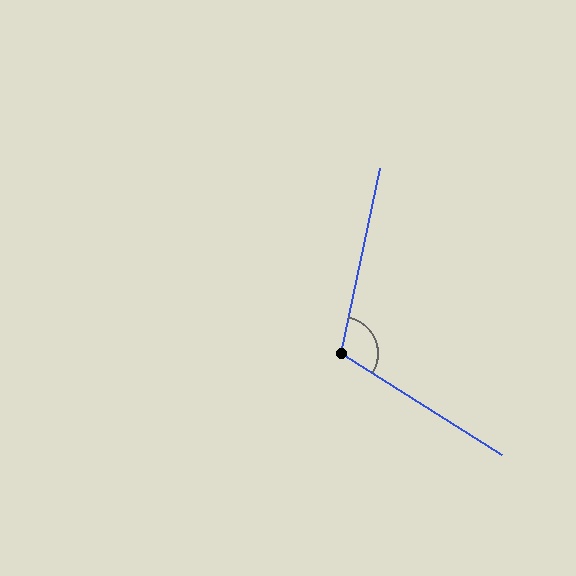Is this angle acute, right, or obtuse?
It is obtuse.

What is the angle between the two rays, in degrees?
Approximately 110 degrees.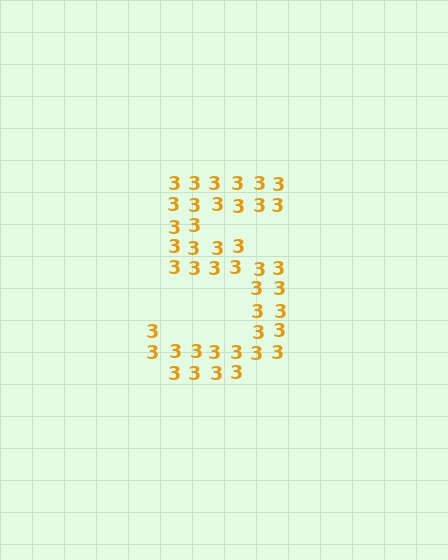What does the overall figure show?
The overall figure shows the digit 5.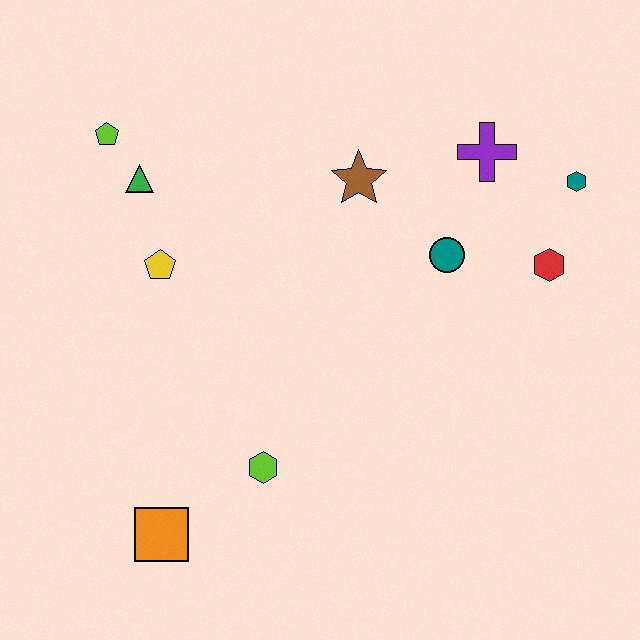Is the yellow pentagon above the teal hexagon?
No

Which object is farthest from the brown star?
The orange square is farthest from the brown star.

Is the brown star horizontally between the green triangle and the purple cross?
Yes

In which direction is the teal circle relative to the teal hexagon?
The teal circle is to the left of the teal hexagon.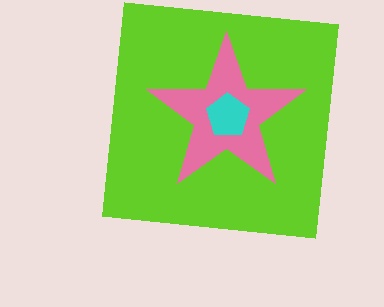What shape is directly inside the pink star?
The cyan pentagon.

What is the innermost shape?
The cyan pentagon.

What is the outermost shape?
The lime square.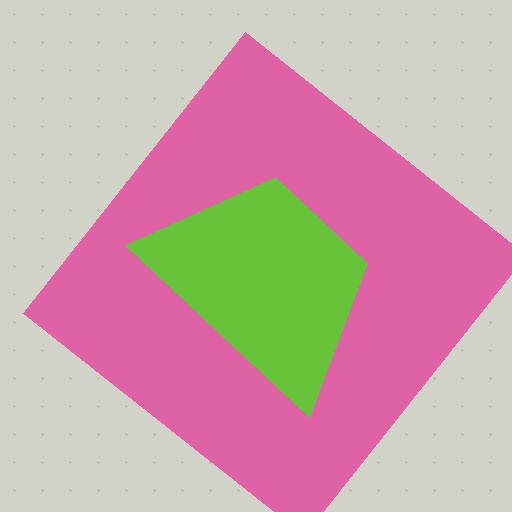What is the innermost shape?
The lime trapezoid.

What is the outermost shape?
The pink diamond.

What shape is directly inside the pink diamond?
The lime trapezoid.